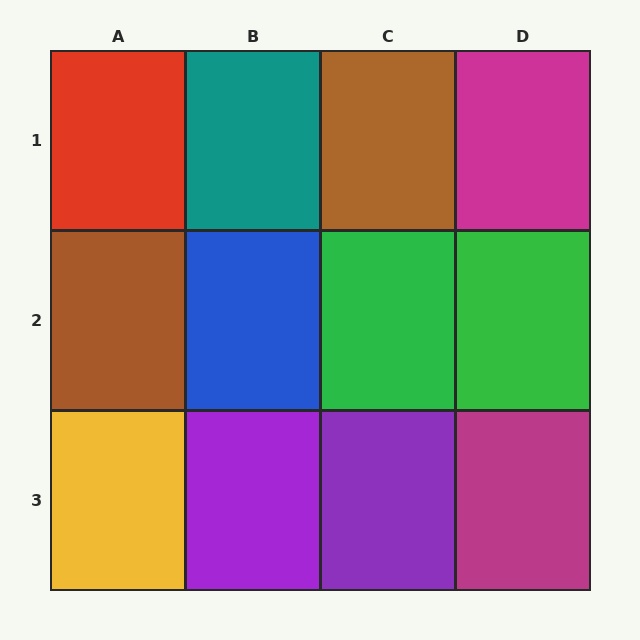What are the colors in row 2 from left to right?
Brown, blue, green, green.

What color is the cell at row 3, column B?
Purple.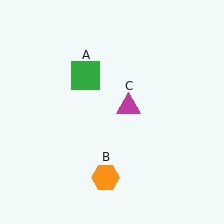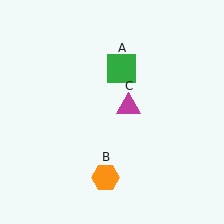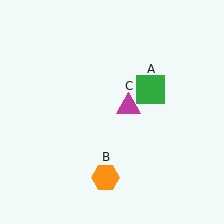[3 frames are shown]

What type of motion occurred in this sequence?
The green square (object A) rotated clockwise around the center of the scene.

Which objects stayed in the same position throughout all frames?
Orange hexagon (object B) and magenta triangle (object C) remained stationary.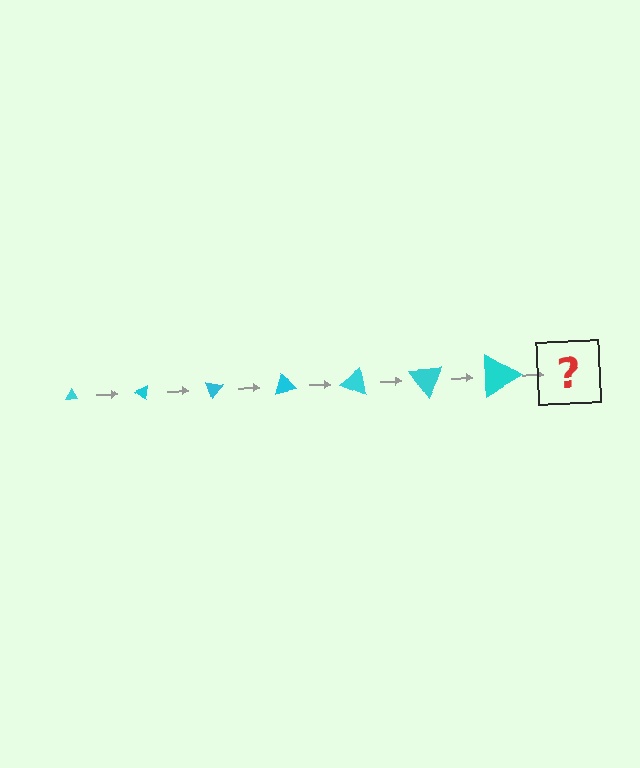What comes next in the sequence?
The next element should be a triangle, larger than the previous one and rotated 245 degrees from the start.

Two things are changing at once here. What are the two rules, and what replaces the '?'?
The two rules are that the triangle grows larger each step and it rotates 35 degrees each step. The '?' should be a triangle, larger than the previous one and rotated 245 degrees from the start.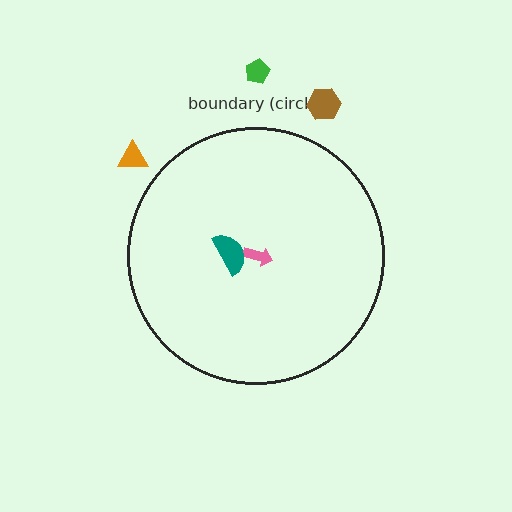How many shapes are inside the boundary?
2 inside, 3 outside.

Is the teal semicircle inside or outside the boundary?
Inside.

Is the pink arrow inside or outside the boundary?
Inside.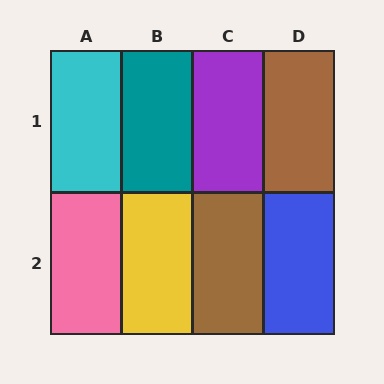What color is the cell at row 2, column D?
Blue.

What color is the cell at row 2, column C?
Brown.